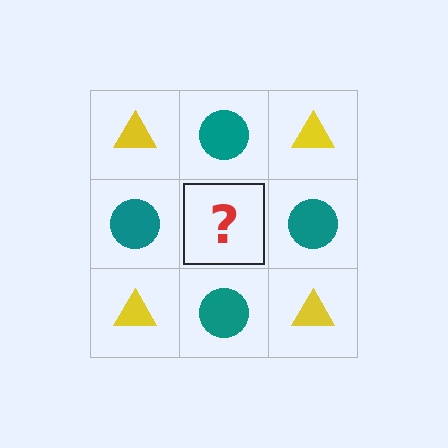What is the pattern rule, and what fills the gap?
The rule is that it alternates yellow triangle and teal circle in a checkerboard pattern. The gap should be filled with a yellow triangle.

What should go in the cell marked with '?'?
The missing cell should contain a yellow triangle.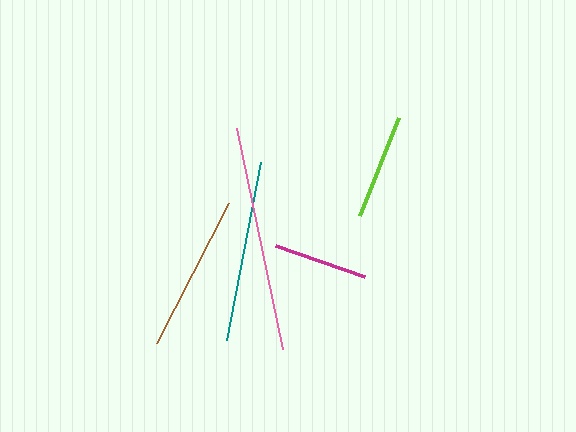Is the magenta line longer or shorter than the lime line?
The lime line is longer than the magenta line.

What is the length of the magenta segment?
The magenta segment is approximately 94 pixels long.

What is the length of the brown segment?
The brown segment is approximately 157 pixels long.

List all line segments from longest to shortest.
From longest to shortest: pink, teal, brown, lime, magenta.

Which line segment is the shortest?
The magenta line is the shortest at approximately 94 pixels.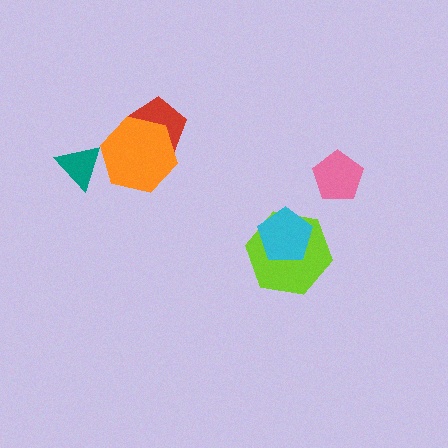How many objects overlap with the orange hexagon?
1 object overlaps with the orange hexagon.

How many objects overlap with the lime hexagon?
1 object overlaps with the lime hexagon.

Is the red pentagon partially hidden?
Yes, it is partially covered by another shape.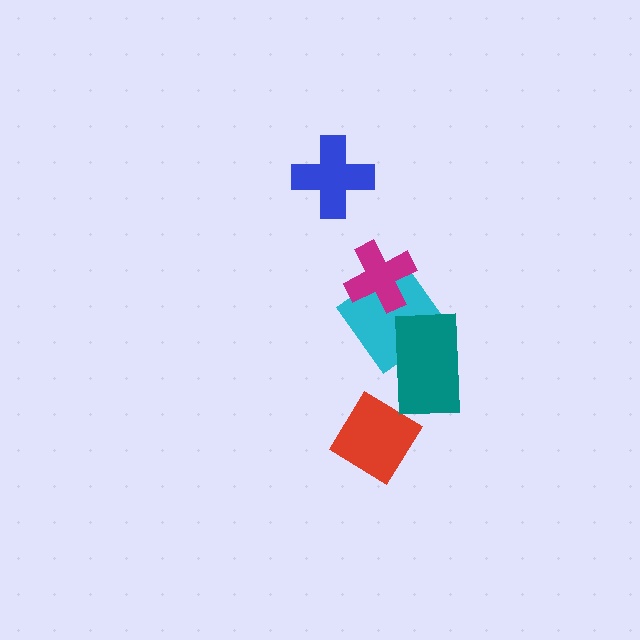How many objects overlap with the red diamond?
0 objects overlap with the red diamond.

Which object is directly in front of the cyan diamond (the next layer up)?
The magenta cross is directly in front of the cyan diamond.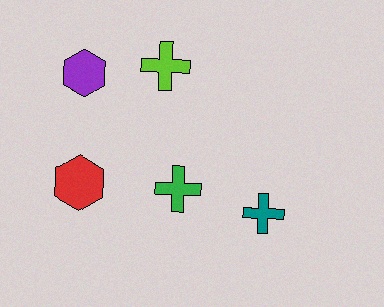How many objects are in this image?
There are 5 objects.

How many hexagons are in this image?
There are 2 hexagons.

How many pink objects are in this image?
There are no pink objects.